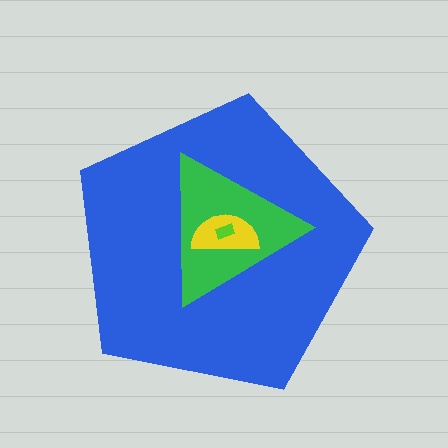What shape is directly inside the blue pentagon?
The green triangle.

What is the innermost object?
The lime rectangle.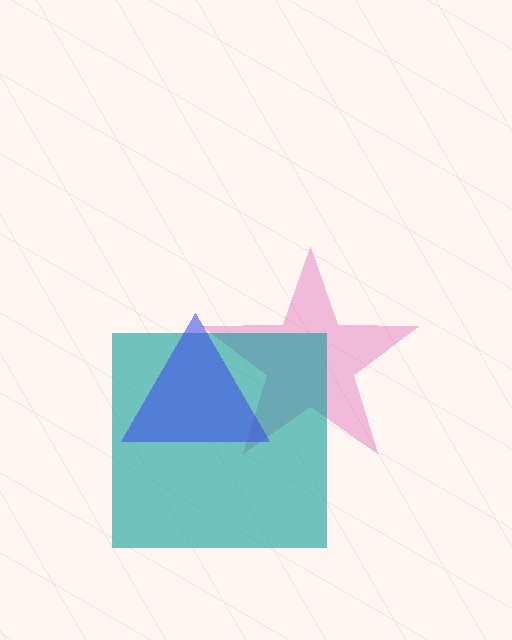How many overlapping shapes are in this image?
There are 3 overlapping shapes in the image.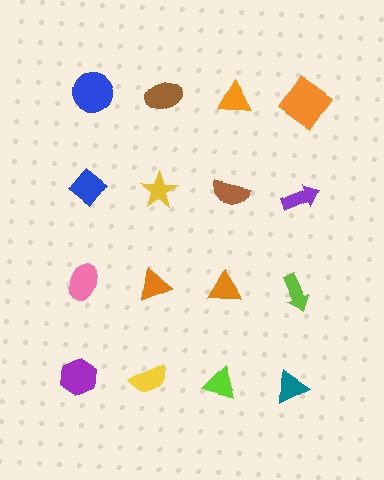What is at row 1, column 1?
A blue circle.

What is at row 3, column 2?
An orange triangle.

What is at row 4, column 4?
A teal triangle.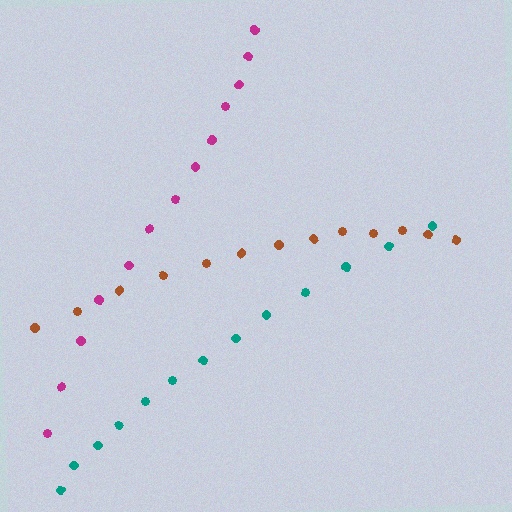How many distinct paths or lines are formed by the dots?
There are 3 distinct paths.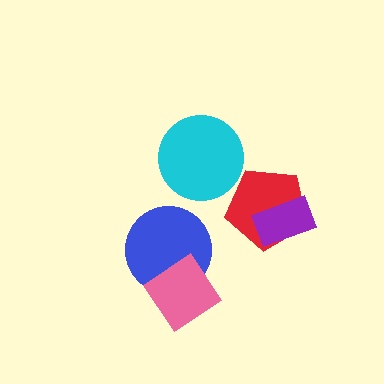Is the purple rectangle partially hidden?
No, no other shape covers it.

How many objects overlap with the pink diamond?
1 object overlaps with the pink diamond.